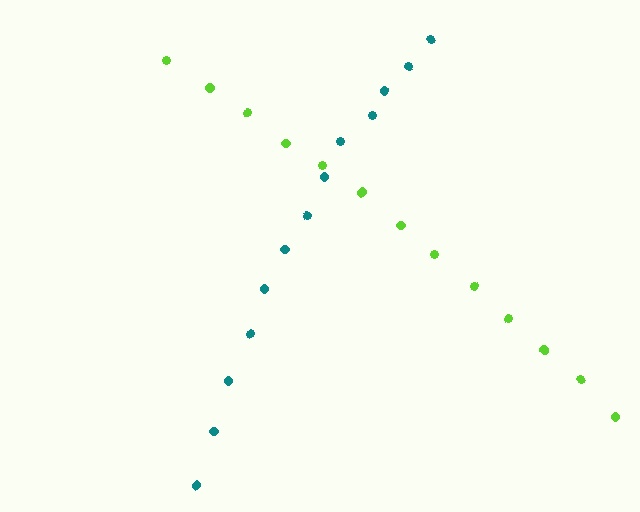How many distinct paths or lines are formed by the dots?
There are 2 distinct paths.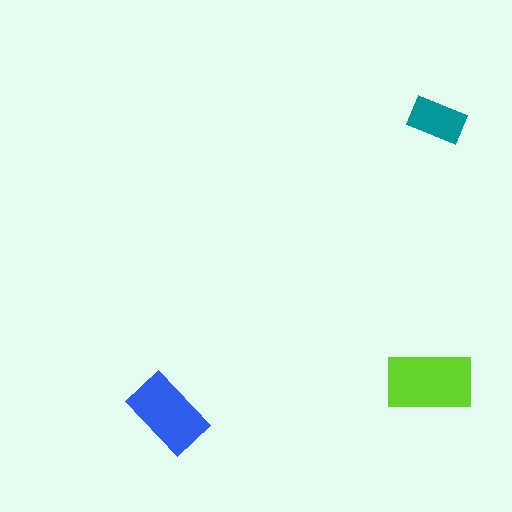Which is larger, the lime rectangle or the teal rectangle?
The lime one.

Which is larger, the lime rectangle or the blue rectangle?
The lime one.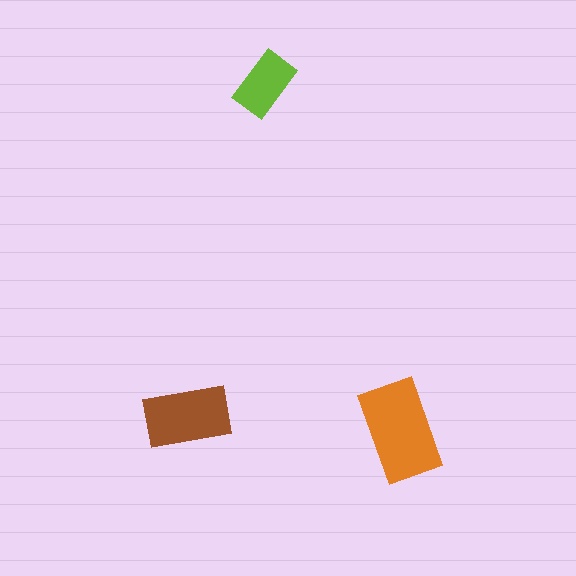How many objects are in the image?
There are 3 objects in the image.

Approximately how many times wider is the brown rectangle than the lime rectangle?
About 1.5 times wider.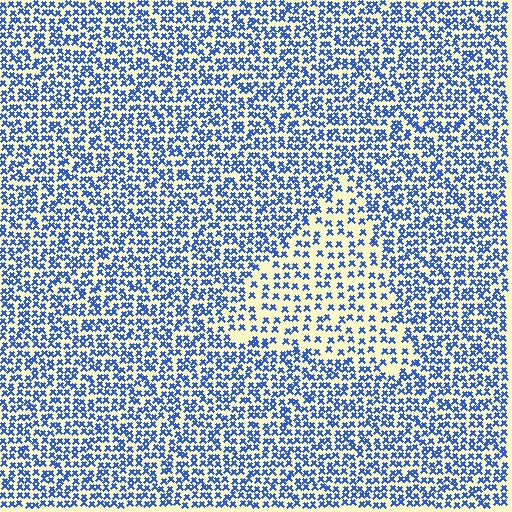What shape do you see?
I see a triangle.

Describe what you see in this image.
The image contains small blue elements arranged at two different densities. A triangle-shaped region is visible where the elements are less densely packed than the surrounding area.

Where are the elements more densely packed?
The elements are more densely packed outside the triangle boundary.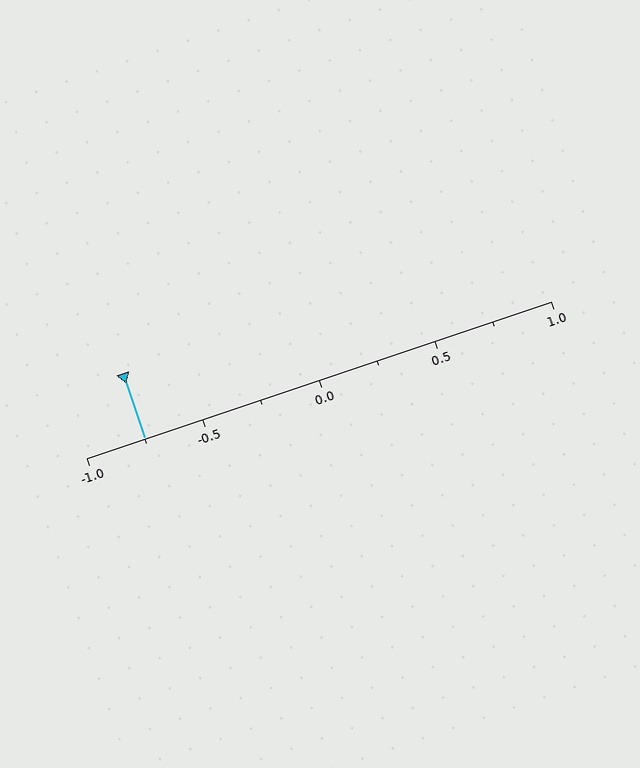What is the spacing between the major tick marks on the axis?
The major ticks are spaced 0.5 apart.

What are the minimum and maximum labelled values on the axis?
The axis runs from -1.0 to 1.0.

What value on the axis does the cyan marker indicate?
The marker indicates approximately -0.75.